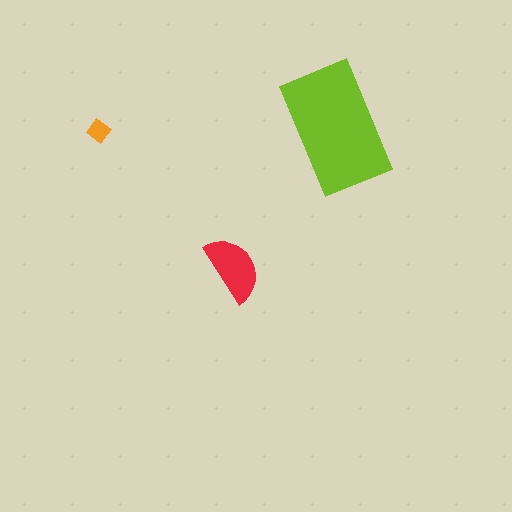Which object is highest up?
The lime rectangle is topmost.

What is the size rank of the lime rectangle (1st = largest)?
1st.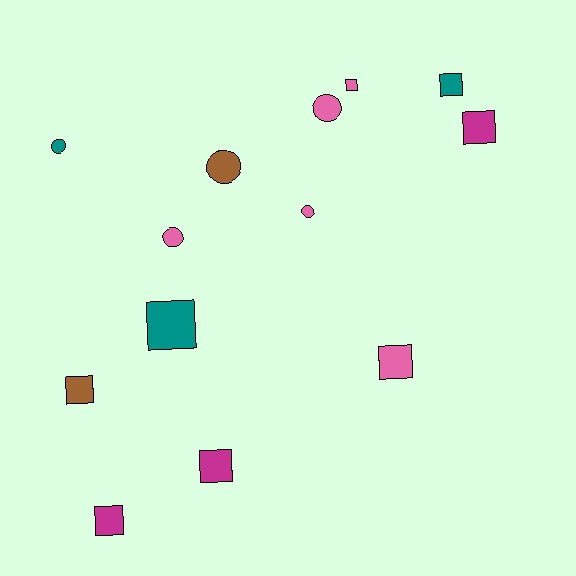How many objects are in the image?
There are 13 objects.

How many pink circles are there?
There are 3 pink circles.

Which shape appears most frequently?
Square, with 8 objects.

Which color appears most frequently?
Pink, with 5 objects.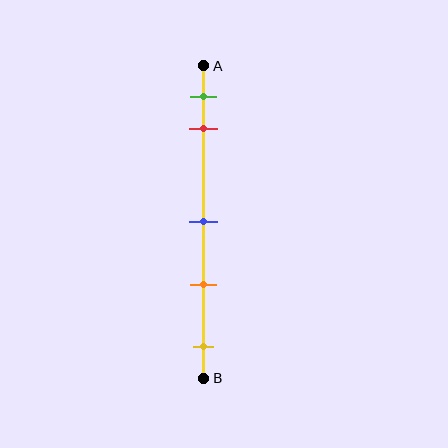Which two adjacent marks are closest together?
The green and red marks are the closest adjacent pair.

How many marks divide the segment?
There are 5 marks dividing the segment.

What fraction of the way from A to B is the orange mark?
The orange mark is approximately 70% (0.7) of the way from A to B.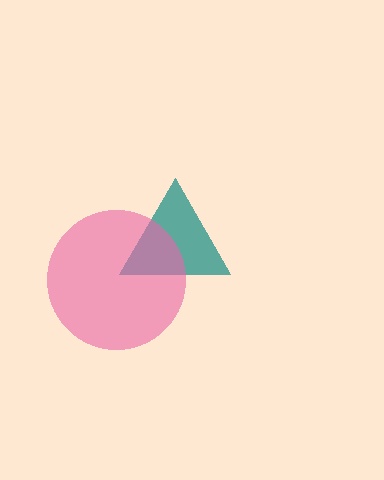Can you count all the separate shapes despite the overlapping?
Yes, there are 2 separate shapes.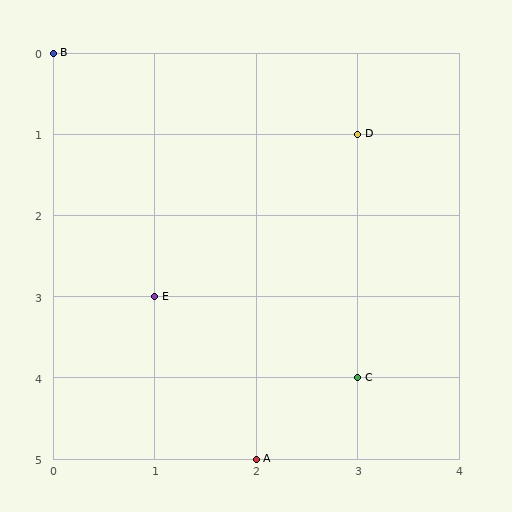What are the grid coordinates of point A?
Point A is at grid coordinates (2, 5).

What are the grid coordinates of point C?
Point C is at grid coordinates (3, 4).